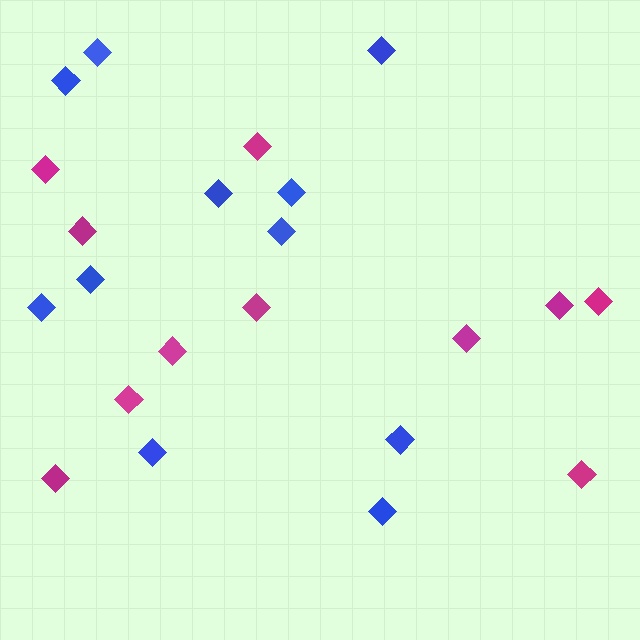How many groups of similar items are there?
There are 2 groups: one group of magenta diamonds (11) and one group of blue diamonds (11).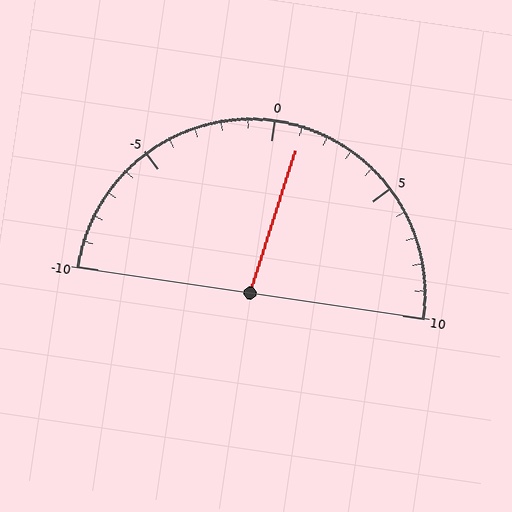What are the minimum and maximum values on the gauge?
The gauge ranges from -10 to 10.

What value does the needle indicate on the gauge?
The needle indicates approximately 1.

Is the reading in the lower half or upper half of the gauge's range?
The reading is in the upper half of the range (-10 to 10).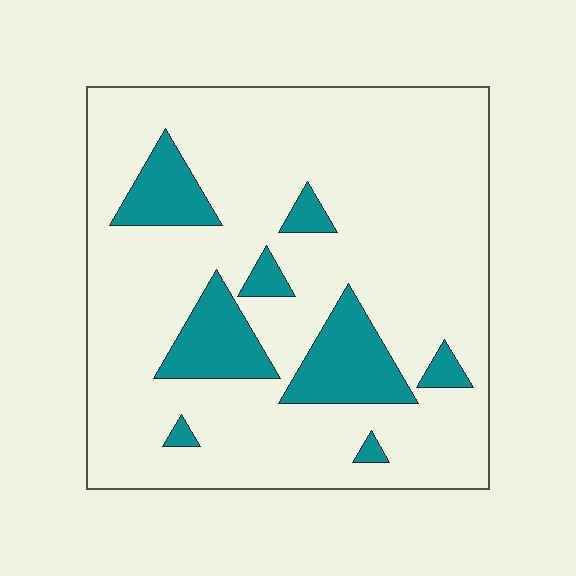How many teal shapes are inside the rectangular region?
8.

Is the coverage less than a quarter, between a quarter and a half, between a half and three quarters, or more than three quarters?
Less than a quarter.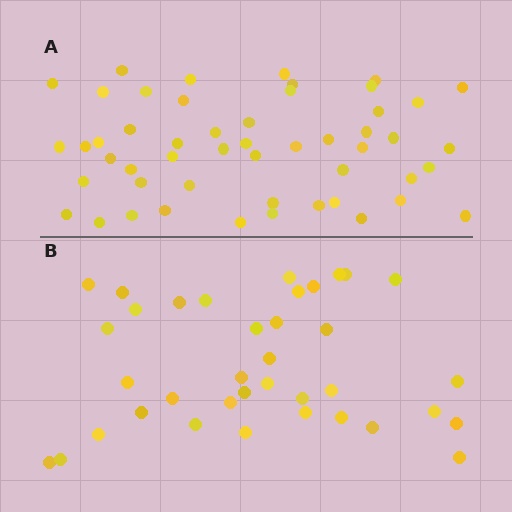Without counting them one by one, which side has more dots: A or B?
Region A (the top region) has more dots.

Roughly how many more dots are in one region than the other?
Region A has approximately 15 more dots than region B.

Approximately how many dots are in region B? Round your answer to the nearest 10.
About 40 dots. (The exact count is 37, which rounds to 40.)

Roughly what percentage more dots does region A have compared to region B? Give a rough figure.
About 40% more.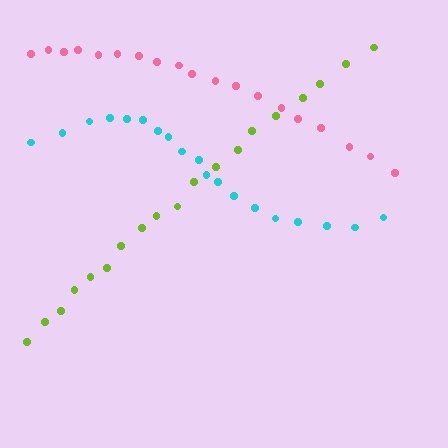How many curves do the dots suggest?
There are 3 distinct paths.